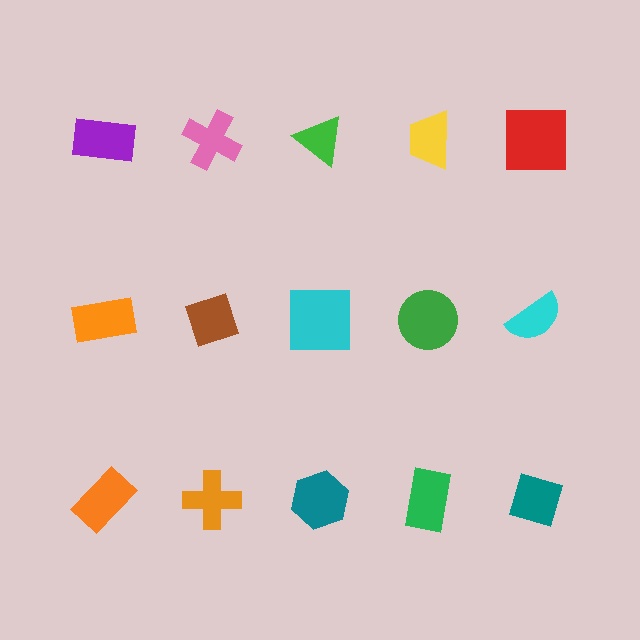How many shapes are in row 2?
5 shapes.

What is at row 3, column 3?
A teal hexagon.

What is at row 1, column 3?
A green triangle.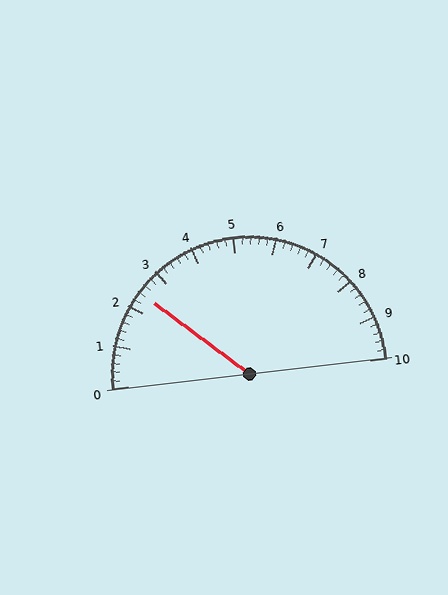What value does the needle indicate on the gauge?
The needle indicates approximately 2.4.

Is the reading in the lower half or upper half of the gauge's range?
The reading is in the lower half of the range (0 to 10).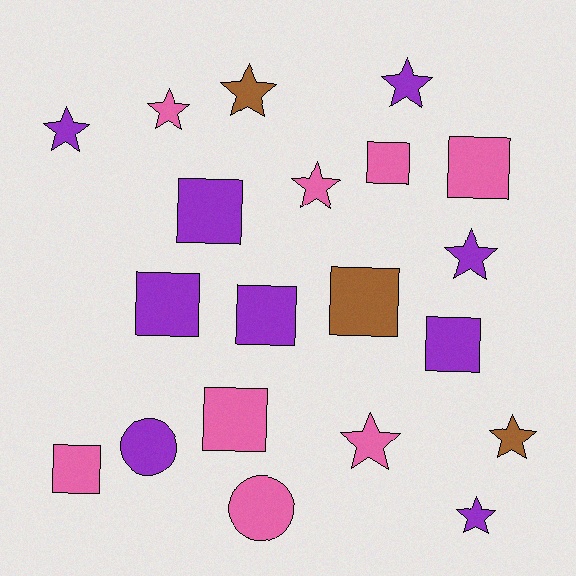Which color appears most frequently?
Purple, with 9 objects.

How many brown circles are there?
There are no brown circles.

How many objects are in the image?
There are 20 objects.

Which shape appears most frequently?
Square, with 9 objects.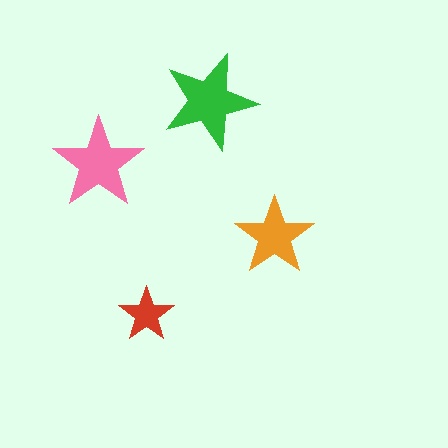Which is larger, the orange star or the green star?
The green one.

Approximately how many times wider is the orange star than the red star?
About 1.5 times wider.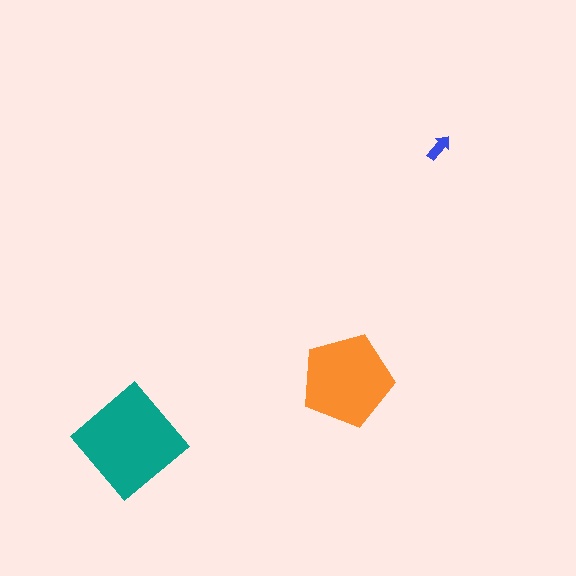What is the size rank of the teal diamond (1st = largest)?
1st.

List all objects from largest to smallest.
The teal diamond, the orange pentagon, the blue arrow.